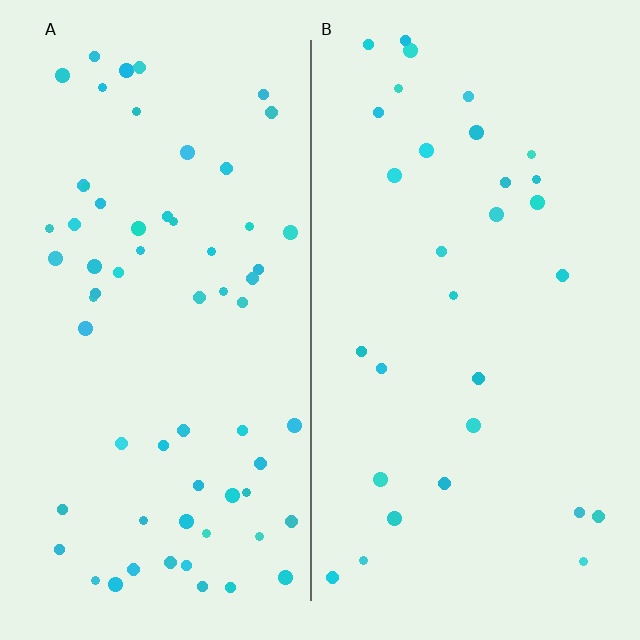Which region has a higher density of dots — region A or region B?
A (the left).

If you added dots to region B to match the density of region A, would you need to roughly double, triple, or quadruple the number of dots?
Approximately double.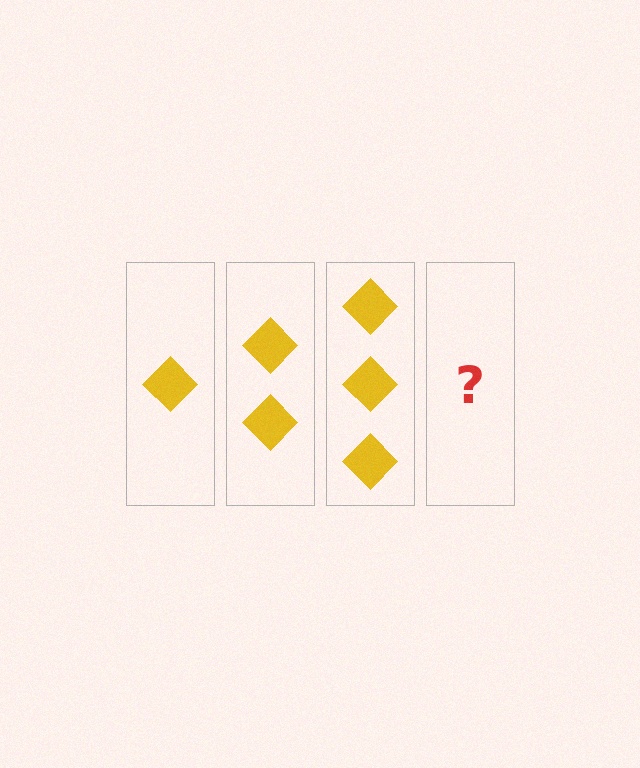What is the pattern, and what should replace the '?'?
The pattern is that each step adds one more diamond. The '?' should be 4 diamonds.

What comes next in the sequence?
The next element should be 4 diamonds.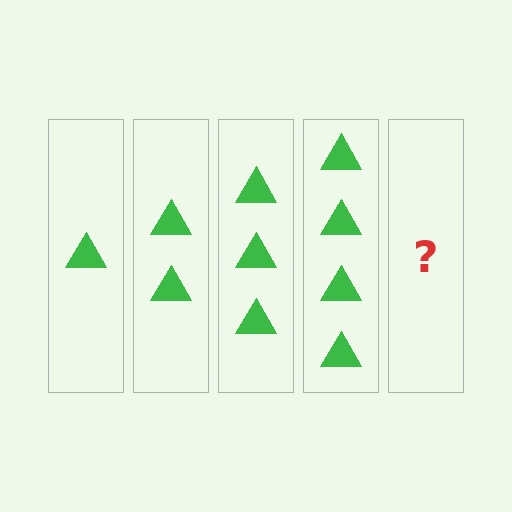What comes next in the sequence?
The next element should be 5 triangles.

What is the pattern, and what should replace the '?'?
The pattern is that each step adds one more triangle. The '?' should be 5 triangles.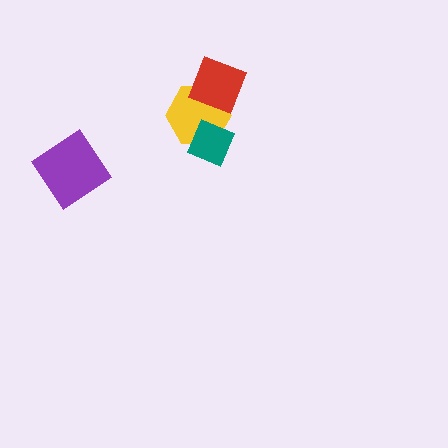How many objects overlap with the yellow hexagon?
2 objects overlap with the yellow hexagon.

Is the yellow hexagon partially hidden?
Yes, it is partially covered by another shape.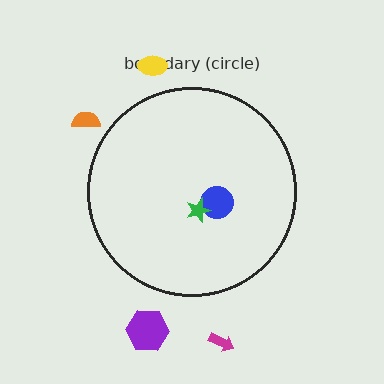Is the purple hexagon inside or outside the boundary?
Outside.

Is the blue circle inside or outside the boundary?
Inside.